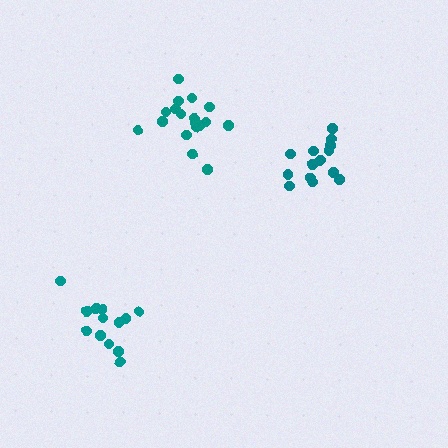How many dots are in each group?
Group 1: 18 dots, Group 2: 15 dots, Group 3: 13 dots (46 total).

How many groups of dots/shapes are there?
There are 3 groups.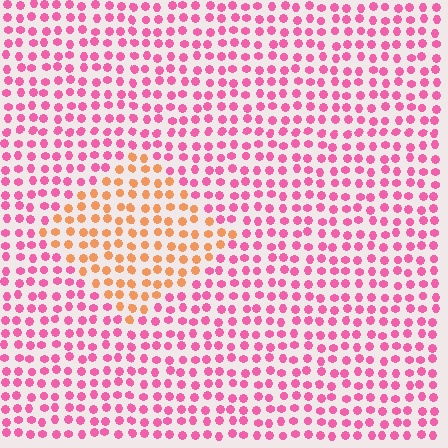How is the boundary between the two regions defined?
The boundary is defined purely by a slight shift in hue (about 54 degrees). Spacing, size, and orientation are identical on both sides.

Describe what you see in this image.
The image is filled with small pink elements in a uniform arrangement. A diamond-shaped region is visible where the elements are tinted to a slightly different hue, forming a subtle color boundary.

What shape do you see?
I see a diamond.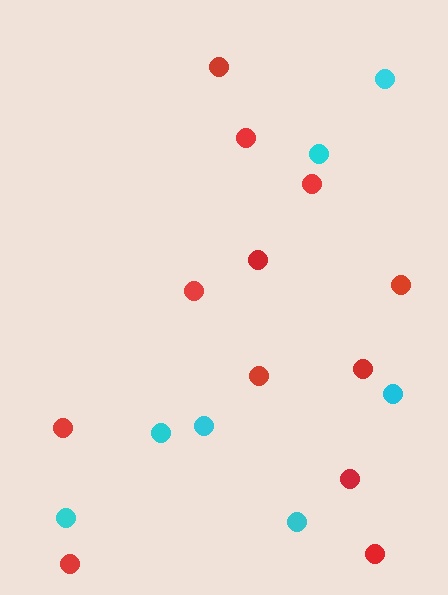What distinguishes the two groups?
There are 2 groups: one group of cyan circles (7) and one group of red circles (12).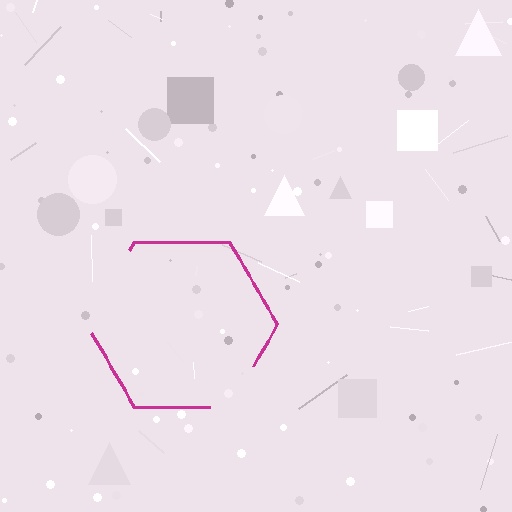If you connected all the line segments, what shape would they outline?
They would outline a hexagon.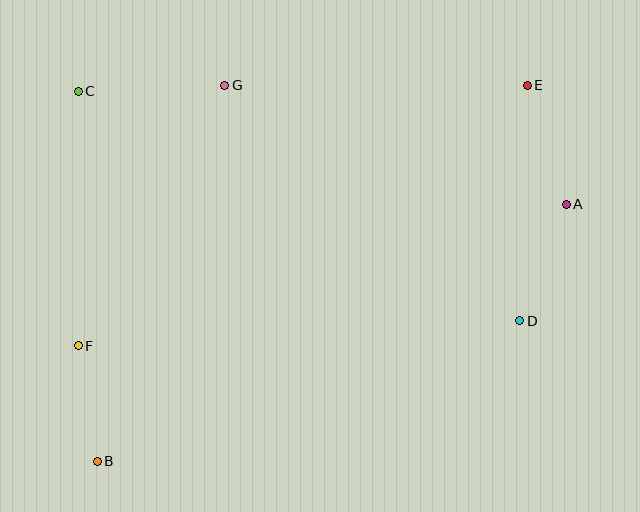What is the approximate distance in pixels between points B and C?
The distance between B and C is approximately 370 pixels.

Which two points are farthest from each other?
Points B and E are farthest from each other.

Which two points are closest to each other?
Points B and F are closest to each other.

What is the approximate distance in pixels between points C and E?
The distance between C and E is approximately 449 pixels.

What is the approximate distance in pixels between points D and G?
The distance between D and G is approximately 378 pixels.